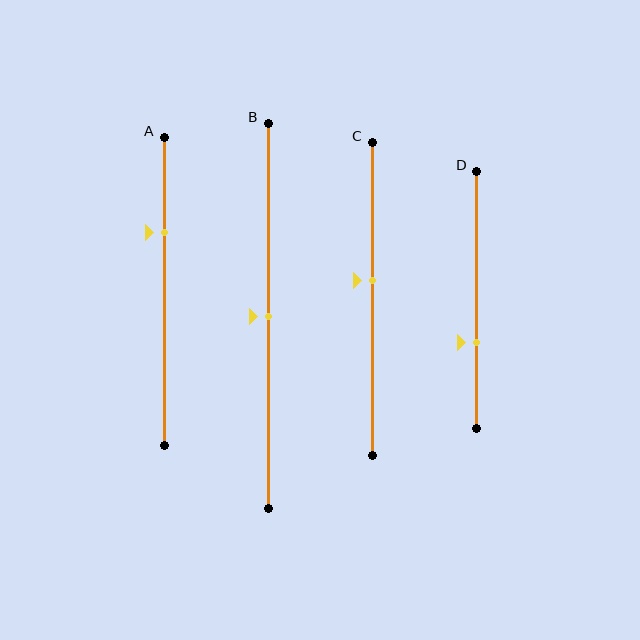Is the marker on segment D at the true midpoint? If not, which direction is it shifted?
No, the marker on segment D is shifted downward by about 16% of the segment length.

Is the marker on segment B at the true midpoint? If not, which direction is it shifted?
Yes, the marker on segment B is at the true midpoint.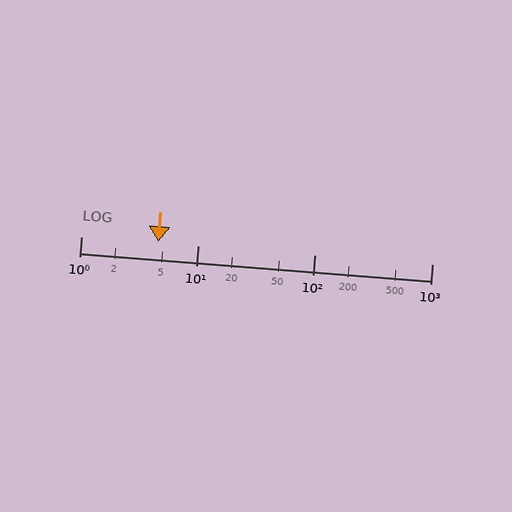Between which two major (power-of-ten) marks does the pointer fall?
The pointer is between 1 and 10.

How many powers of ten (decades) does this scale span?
The scale spans 3 decades, from 1 to 1000.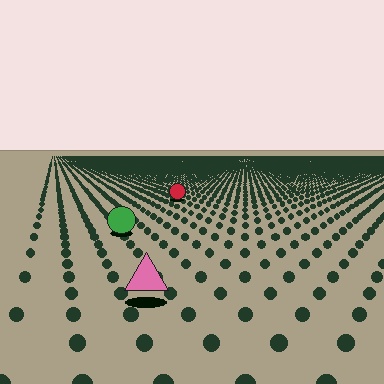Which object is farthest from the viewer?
The red circle is farthest from the viewer. It appears smaller and the ground texture around it is denser.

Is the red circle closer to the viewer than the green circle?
No. The green circle is closer — you can tell from the texture gradient: the ground texture is coarser near it.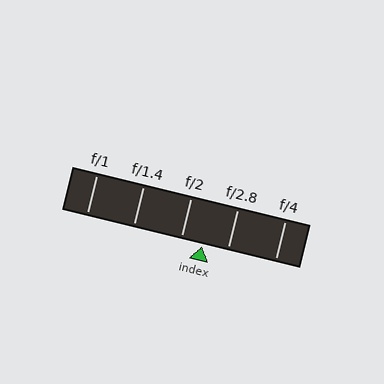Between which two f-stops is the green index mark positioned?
The index mark is between f/2 and f/2.8.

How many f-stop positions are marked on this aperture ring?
There are 5 f-stop positions marked.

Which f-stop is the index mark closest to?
The index mark is closest to f/2.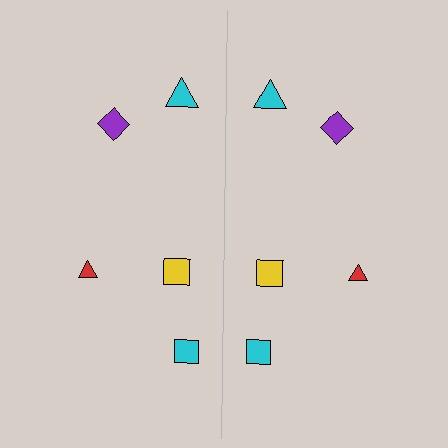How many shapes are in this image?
There are 10 shapes in this image.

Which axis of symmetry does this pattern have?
The pattern has a vertical axis of symmetry running through the center of the image.